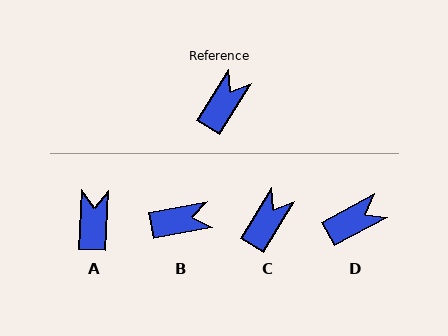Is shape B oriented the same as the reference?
No, it is off by about 48 degrees.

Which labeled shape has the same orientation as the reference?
C.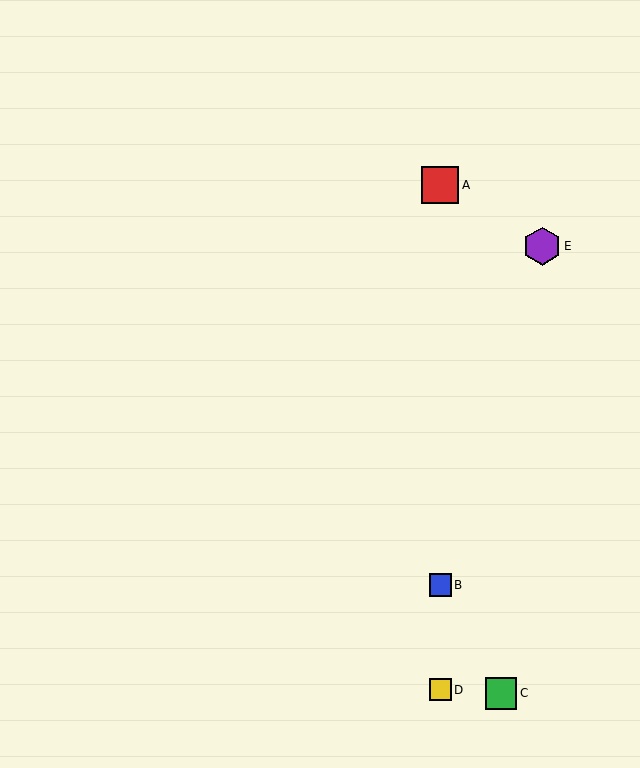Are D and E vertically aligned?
No, D is at x≈440 and E is at x≈542.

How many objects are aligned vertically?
3 objects (A, B, D) are aligned vertically.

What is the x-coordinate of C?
Object C is at x≈501.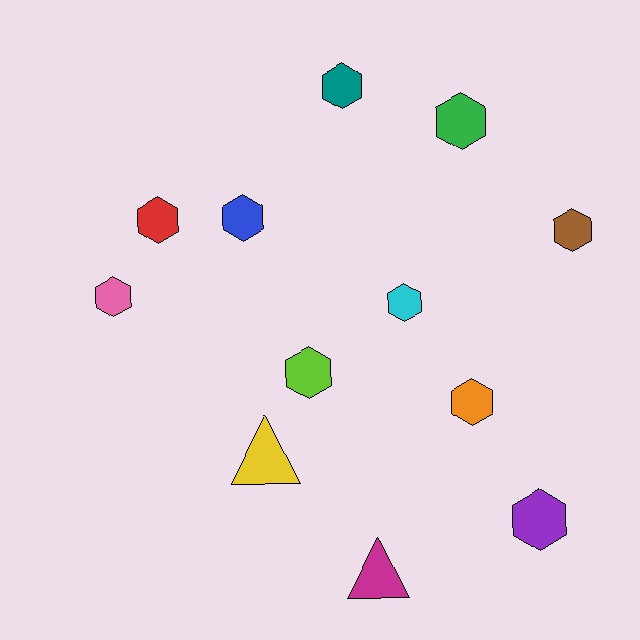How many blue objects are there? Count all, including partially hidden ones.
There is 1 blue object.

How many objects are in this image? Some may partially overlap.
There are 12 objects.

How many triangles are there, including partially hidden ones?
There are 2 triangles.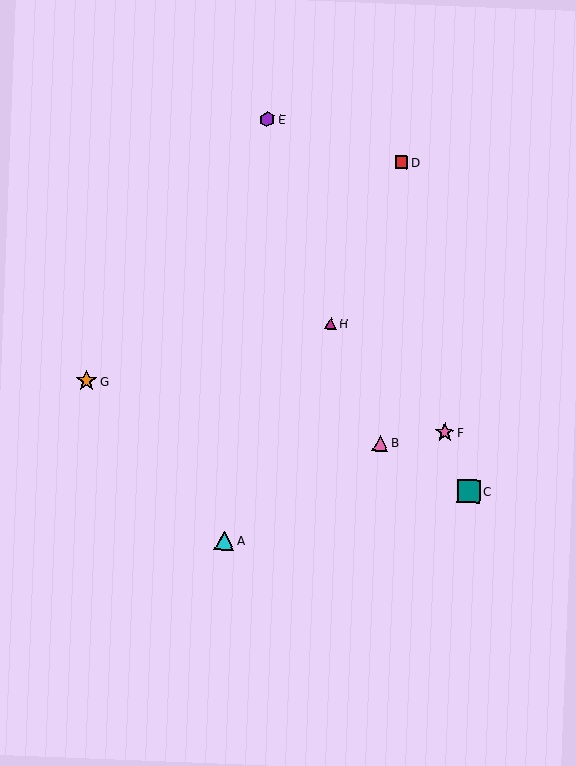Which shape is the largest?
The teal square (labeled C) is the largest.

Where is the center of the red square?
The center of the red square is at (401, 162).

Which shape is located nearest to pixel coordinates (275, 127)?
The purple hexagon (labeled E) at (267, 119) is nearest to that location.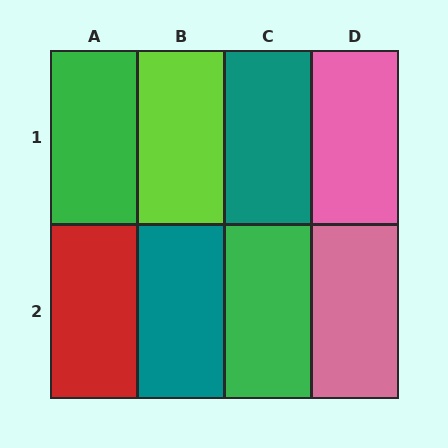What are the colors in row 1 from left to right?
Green, lime, teal, pink.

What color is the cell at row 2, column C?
Green.